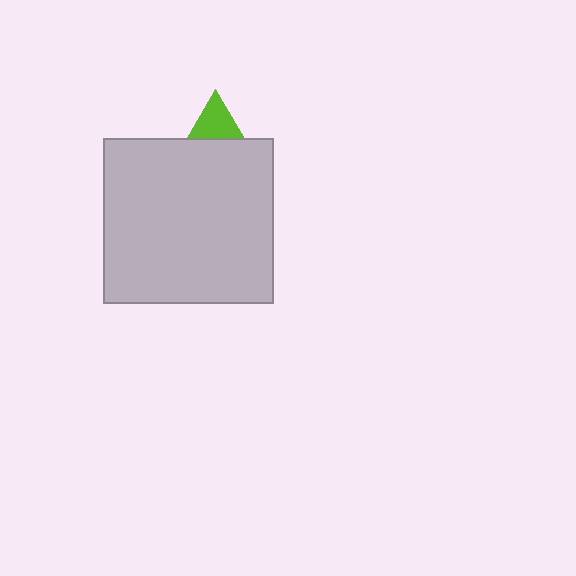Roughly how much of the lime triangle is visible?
A small part of it is visible (roughly 30%).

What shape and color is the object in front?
The object in front is a light gray rectangle.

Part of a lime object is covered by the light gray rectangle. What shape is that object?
It is a triangle.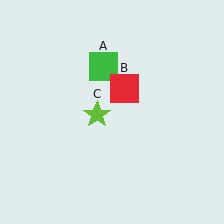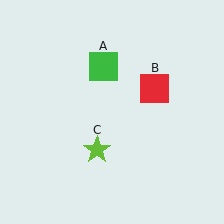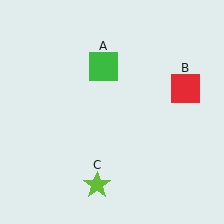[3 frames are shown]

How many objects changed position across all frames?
2 objects changed position: red square (object B), lime star (object C).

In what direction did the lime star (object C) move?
The lime star (object C) moved down.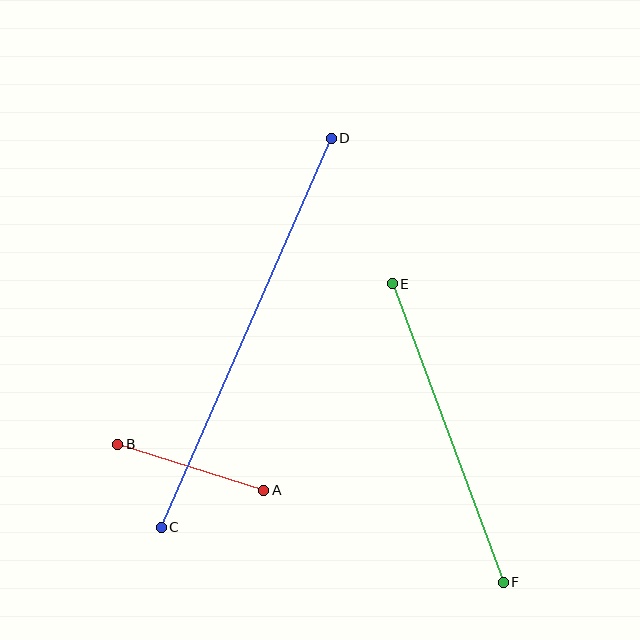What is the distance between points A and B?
The distance is approximately 153 pixels.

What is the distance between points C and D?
The distance is approximately 425 pixels.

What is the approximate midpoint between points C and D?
The midpoint is at approximately (246, 333) pixels.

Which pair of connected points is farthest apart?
Points C and D are farthest apart.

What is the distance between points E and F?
The distance is approximately 318 pixels.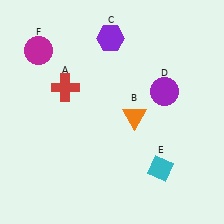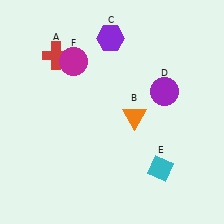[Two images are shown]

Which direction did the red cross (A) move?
The red cross (A) moved up.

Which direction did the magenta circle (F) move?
The magenta circle (F) moved right.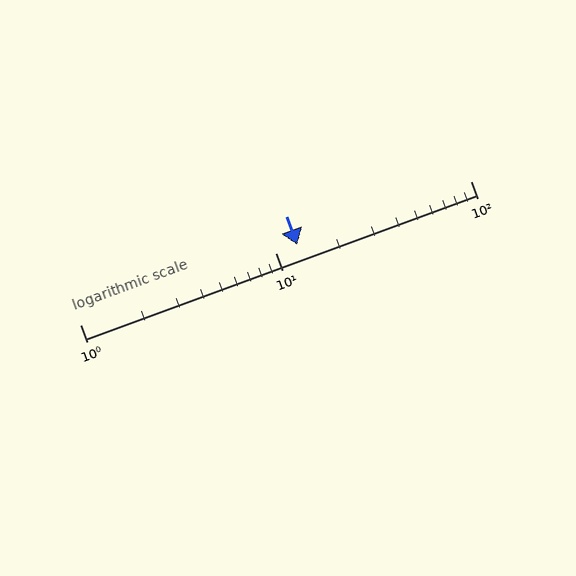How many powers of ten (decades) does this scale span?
The scale spans 2 decades, from 1 to 100.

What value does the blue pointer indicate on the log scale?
The pointer indicates approximately 13.